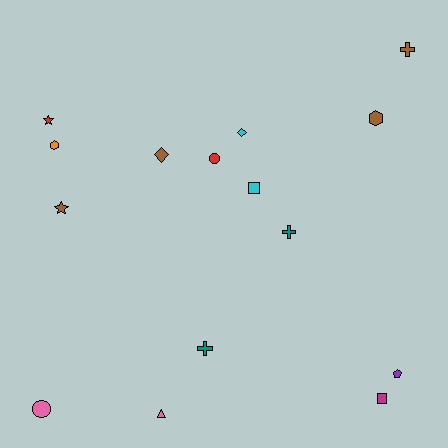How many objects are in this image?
There are 15 objects.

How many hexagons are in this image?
There are 2 hexagons.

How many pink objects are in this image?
There are 2 pink objects.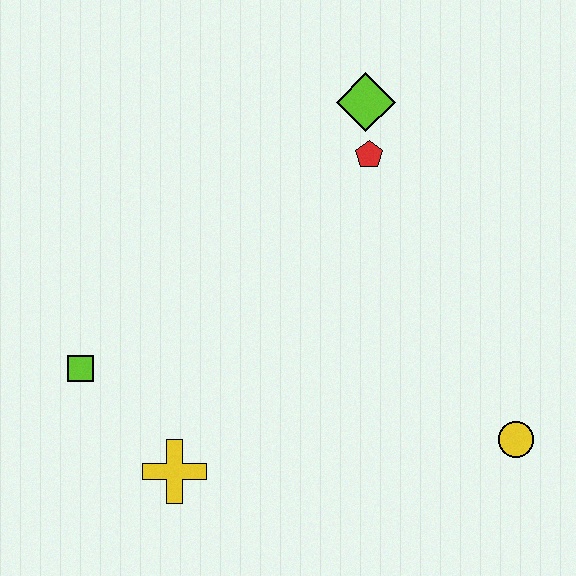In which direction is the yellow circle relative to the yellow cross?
The yellow circle is to the right of the yellow cross.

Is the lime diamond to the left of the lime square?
No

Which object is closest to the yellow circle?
The red pentagon is closest to the yellow circle.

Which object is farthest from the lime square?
The yellow circle is farthest from the lime square.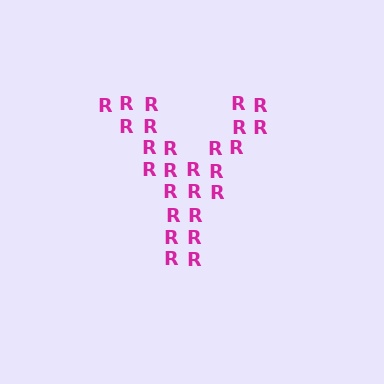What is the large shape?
The large shape is the letter Y.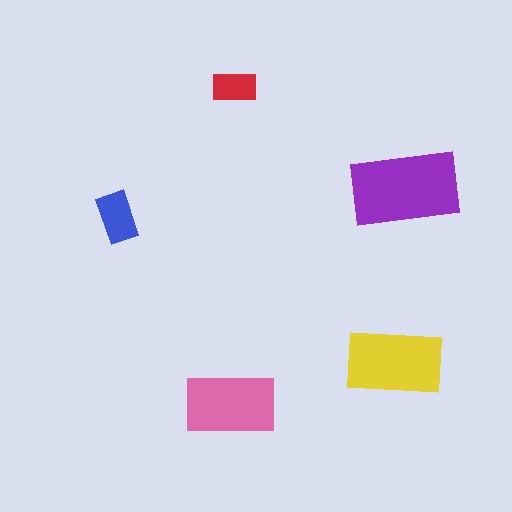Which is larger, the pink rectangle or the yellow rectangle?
The yellow one.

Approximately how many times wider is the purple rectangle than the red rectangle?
About 2.5 times wider.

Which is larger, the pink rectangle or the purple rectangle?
The purple one.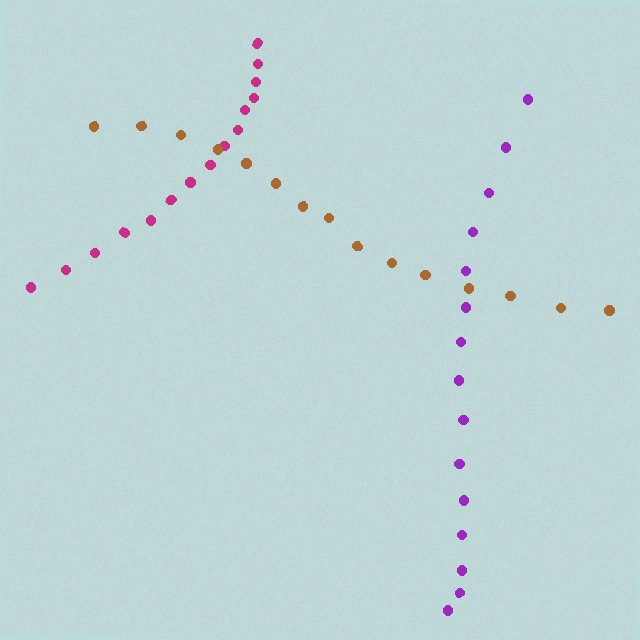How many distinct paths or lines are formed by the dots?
There are 3 distinct paths.